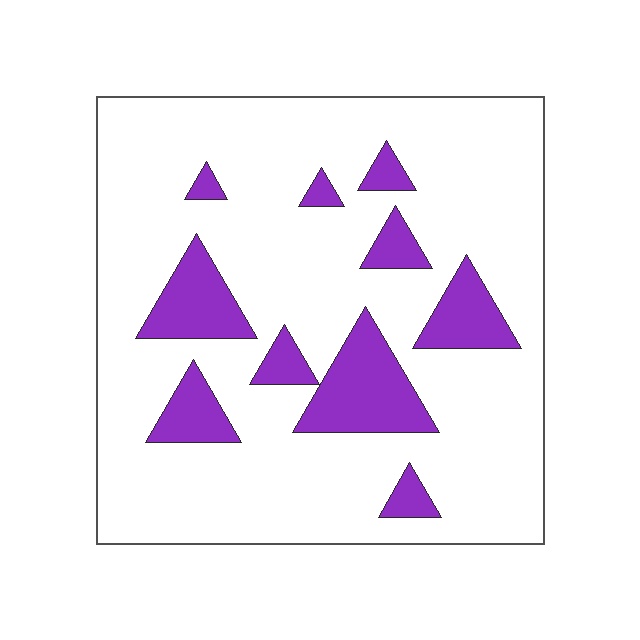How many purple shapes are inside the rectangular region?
10.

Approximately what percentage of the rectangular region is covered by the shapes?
Approximately 15%.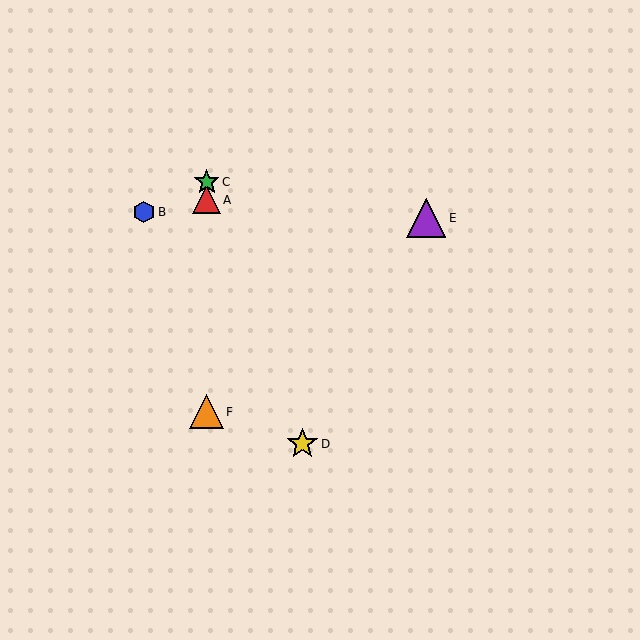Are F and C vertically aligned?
Yes, both are at x≈207.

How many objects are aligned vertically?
3 objects (A, C, F) are aligned vertically.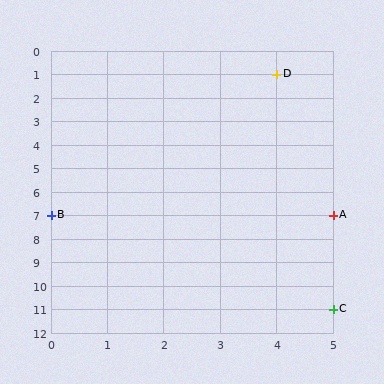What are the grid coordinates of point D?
Point D is at grid coordinates (4, 1).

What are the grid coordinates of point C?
Point C is at grid coordinates (5, 11).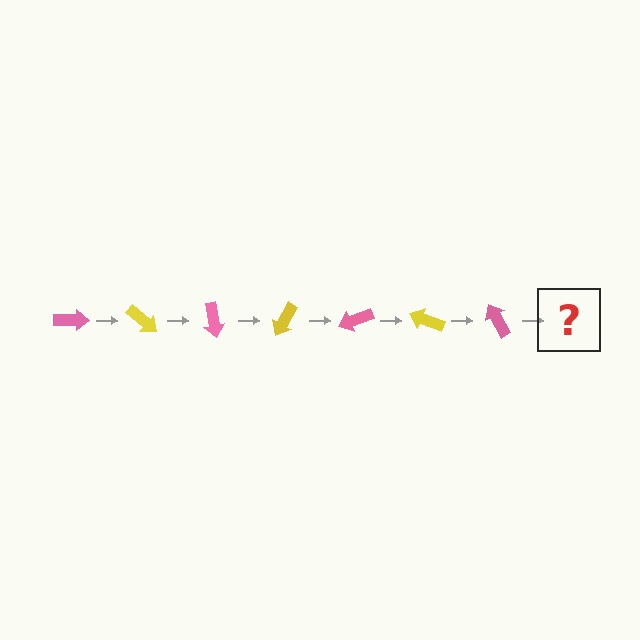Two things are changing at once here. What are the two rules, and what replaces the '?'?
The two rules are that it rotates 40 degrees each step and the color cycles through pink and yellow. The '?' should be a yellow arrow, rotated 280 degrees from the start.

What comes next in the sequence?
The next element should be a yellow arrow, rotated 280 degrees from the start.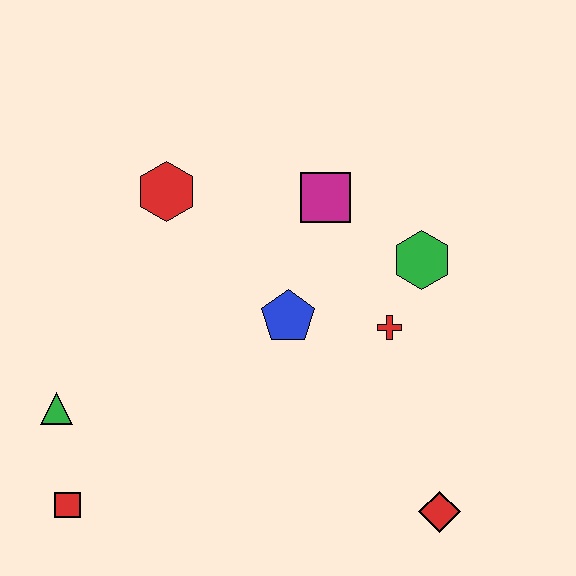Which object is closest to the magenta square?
The green hexagon is closest to the magenta square.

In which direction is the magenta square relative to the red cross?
The magenta square is above the red cross.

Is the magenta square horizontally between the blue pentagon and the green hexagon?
Yes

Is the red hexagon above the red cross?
Yes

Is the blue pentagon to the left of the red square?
No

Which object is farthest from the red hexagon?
The red diamond is farthest from the red hexagon.